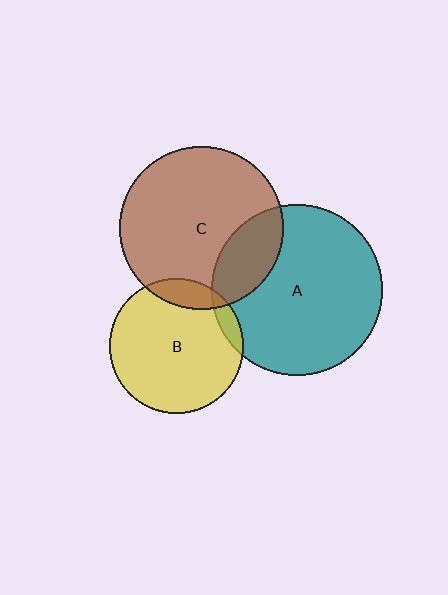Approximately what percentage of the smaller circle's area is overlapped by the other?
Approximately 5%.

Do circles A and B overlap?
Yes.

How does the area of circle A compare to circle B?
Approximately 1.6 times.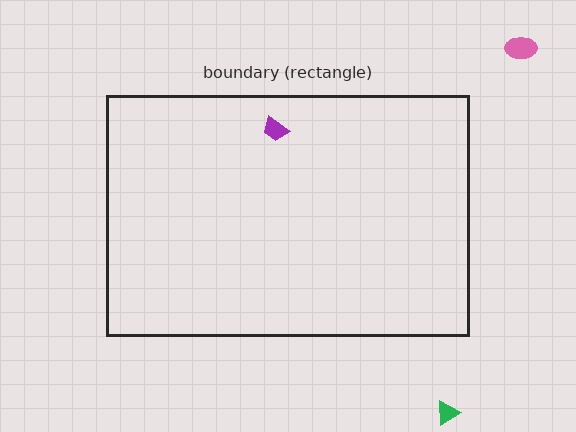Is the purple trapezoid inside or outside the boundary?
Inside.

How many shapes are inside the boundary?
1 inside, 2 outside.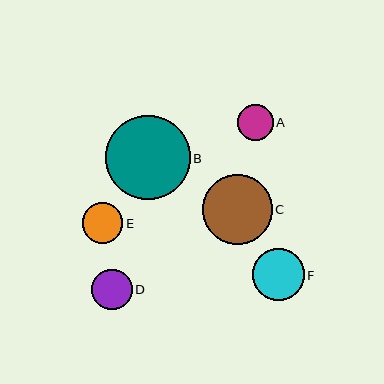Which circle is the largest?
Circle B is the largest with a size of approximately 85 pixels.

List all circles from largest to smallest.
From largest to smallest: B, C, F, D, E, A.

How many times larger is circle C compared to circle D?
Circle C is approximately 1.7 times the size of circle D.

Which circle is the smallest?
Circle A is the smallest with a size of approximately 36 pixels.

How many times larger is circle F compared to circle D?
Circle F is approximately 1.3 times the size of circle D.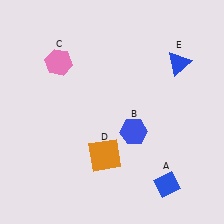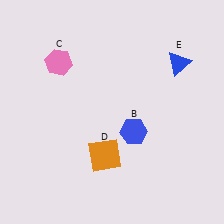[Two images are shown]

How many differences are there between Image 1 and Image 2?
There is 1 difference between the two images.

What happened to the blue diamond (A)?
The blue diamond (A) was removed in Image 2. It was in the bottom-right area of Image 1.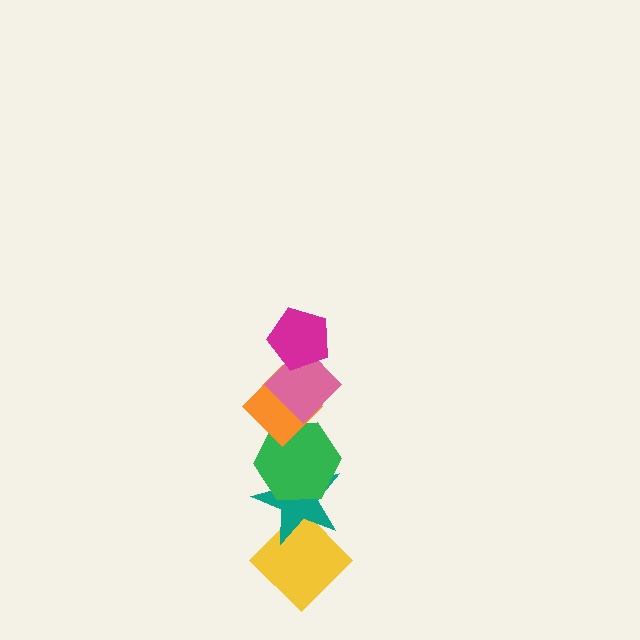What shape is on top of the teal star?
The green hexagon is on top of the teal star.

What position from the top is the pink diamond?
The pink diamond is 2nd from the top.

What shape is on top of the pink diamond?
The magenta pentagon is on top of the pink diamond.